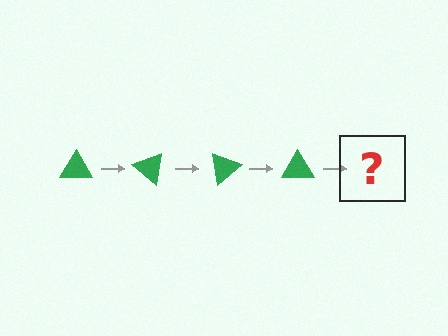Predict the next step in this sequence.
The next step is a green triangle rotated 160 degrees.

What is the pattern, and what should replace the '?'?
The pattern is that the triangle rotates 40 degrees each step. The '?' should be a green triangle rotated 160 degrees.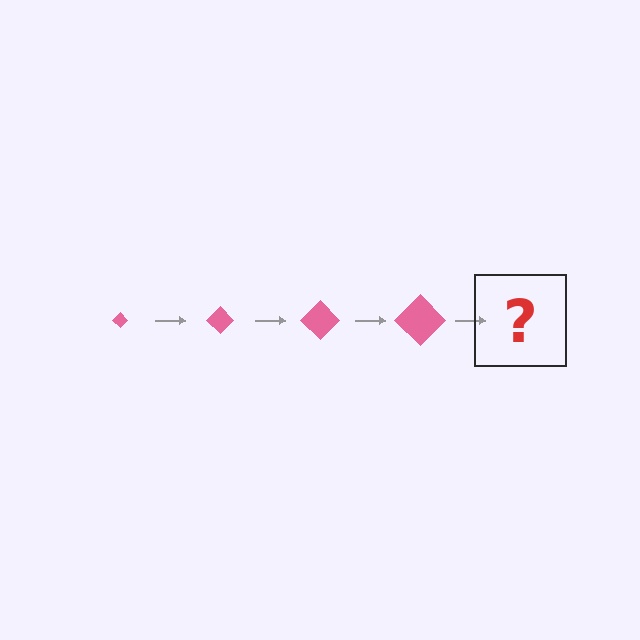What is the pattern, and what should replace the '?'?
The pattern is that the diamond gets progressively larger each step. The '?' should be a pink diamond, larger than the previous one.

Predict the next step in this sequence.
The next step is a pink diamond, larger than the previous one.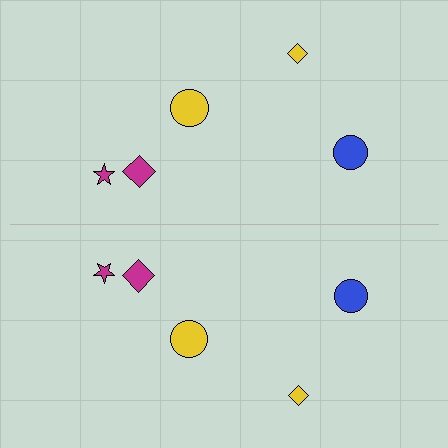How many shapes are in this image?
There are 10 shapes in this image.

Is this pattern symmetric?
Yes, this pattern has bilateral (reflection) symmetry.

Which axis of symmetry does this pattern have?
The pattern has a horizontal axis of symmetry running through the center of the image.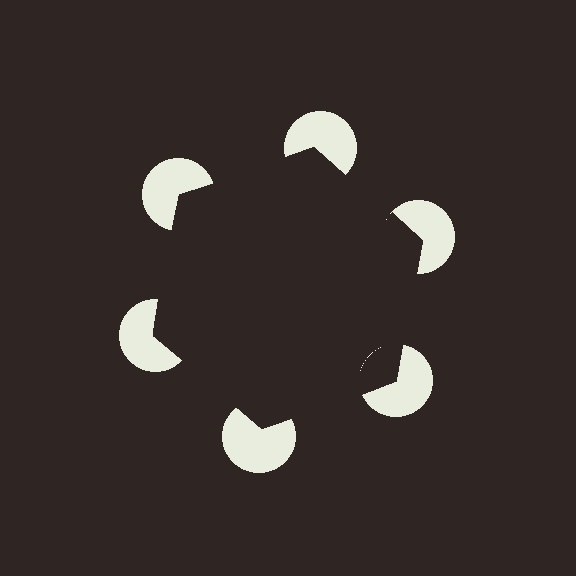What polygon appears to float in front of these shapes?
An illusory hexagon — its edges are inferred from the aligned wedge cuts in the pac-man discs, not physically drawn.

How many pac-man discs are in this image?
There are 6 — one at each vertex of the illusory hexagon.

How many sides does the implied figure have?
6 sides.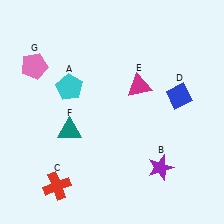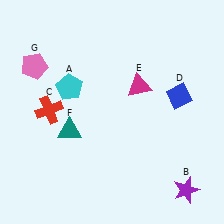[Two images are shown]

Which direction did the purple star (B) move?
The purple star (B) moved right.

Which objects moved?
The objects that moved are: the purple star (B), the red cross (C).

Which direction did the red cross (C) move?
The red cross (C) moved up.